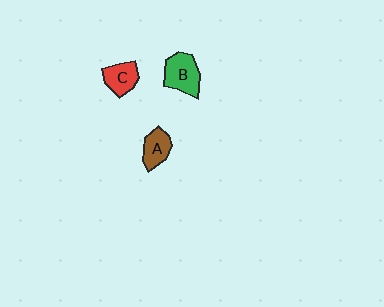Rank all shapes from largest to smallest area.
From largest to smallest: B (green), C (red), A (brown).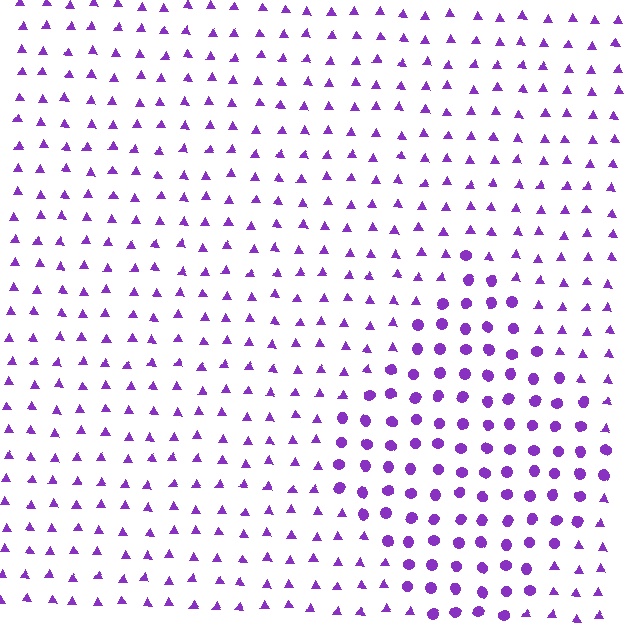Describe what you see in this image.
The image is filled with small purple elements arranged in a uniform grid. A diamond-shaped region contains circles, while the surrounding area contains triangles. The boundary is defined purely by the change in element shape.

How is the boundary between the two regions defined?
The boundary is defined by a change in element shape: circles inside vs. triangles outside. All elements share the same color and spacing.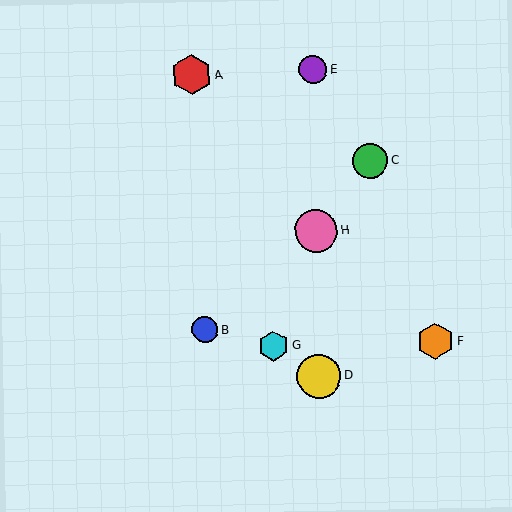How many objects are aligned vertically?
3 objects (D, E, H) are aligned vertically.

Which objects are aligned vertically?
Objects D, E, H are aligned vertically.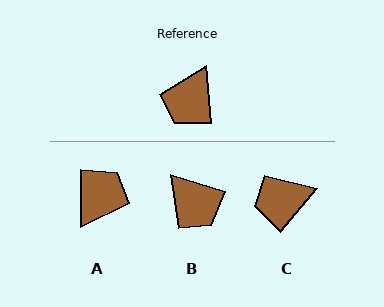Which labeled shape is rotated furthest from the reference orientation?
A, about 174 degrees away.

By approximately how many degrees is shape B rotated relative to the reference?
Approximately 67 degrees counter-clockwise.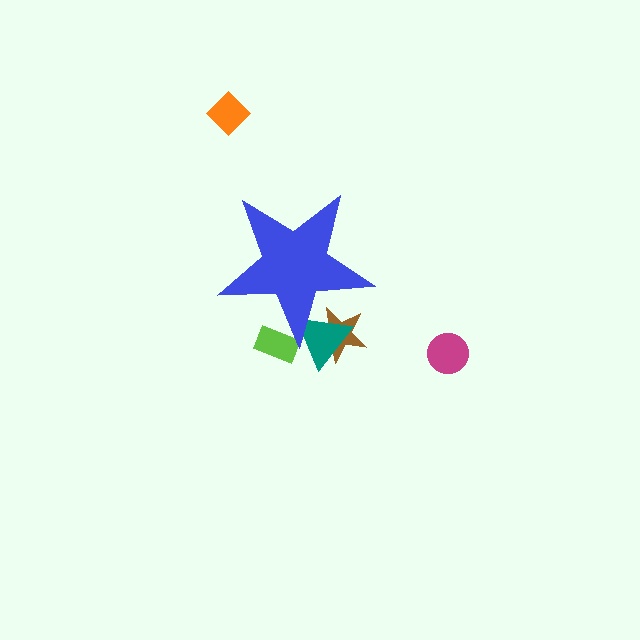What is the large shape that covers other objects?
A blue star.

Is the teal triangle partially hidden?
Yes, the teal triangle is partially hidden behind the blue star.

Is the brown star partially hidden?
Yes, the brown star is partially hidden behind the blue star.